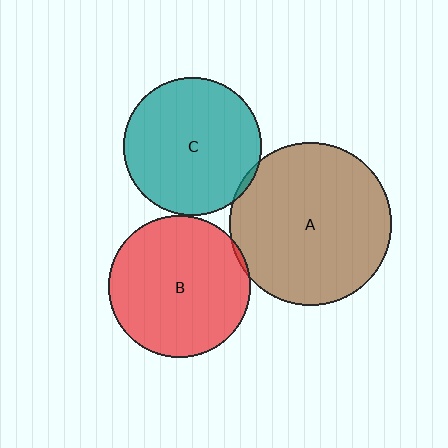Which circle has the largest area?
Circle A (brown).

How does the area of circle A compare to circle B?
Approximately 1.3 times.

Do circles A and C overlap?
Yes.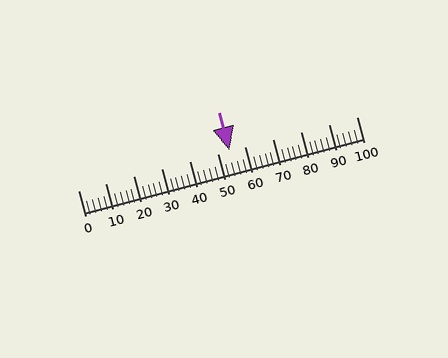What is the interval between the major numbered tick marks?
The major tick marks are spaced 10 units apart.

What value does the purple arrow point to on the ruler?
The purple arrow points to approximately 54.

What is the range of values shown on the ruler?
The ruler shows values from 0 to 100.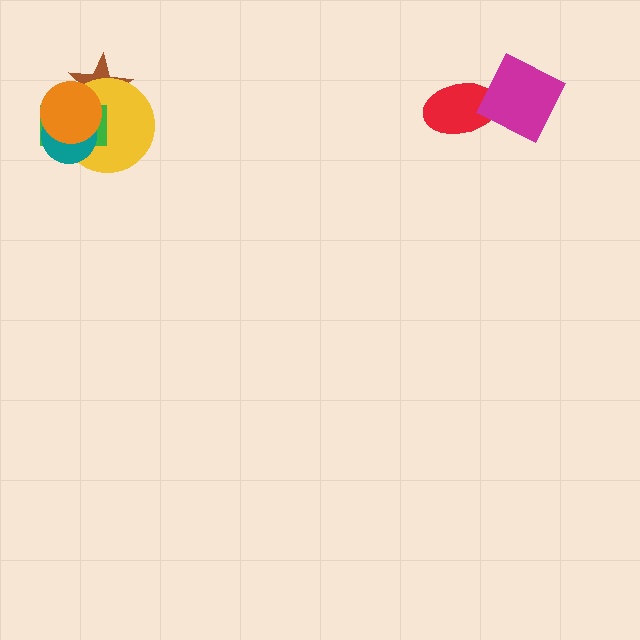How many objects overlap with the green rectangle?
4 objects overlap with the green rectangle.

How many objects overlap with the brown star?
3 objects overlap with the brown star.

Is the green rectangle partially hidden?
Yes, it is partially covered by another shape.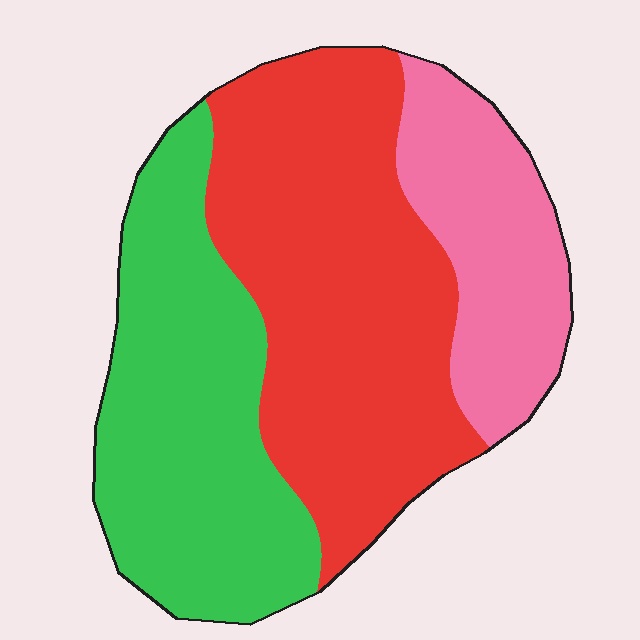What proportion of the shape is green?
Green covers about 35% of the shape.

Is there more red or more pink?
Red.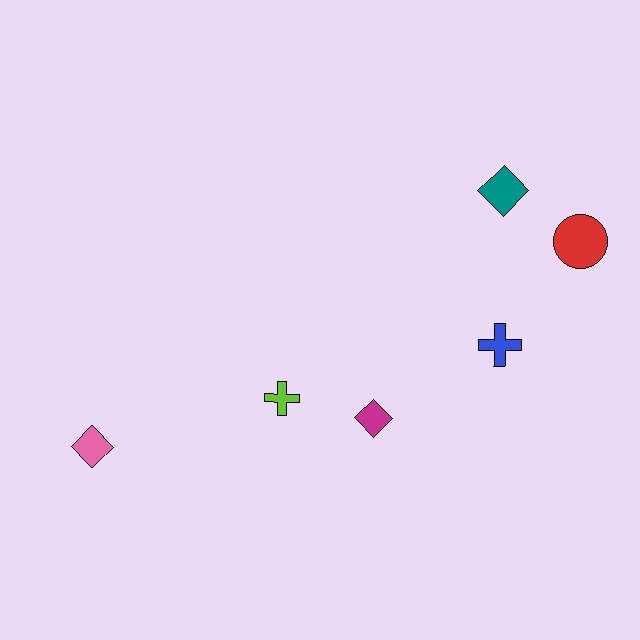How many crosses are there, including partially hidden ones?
There are 2 crosses.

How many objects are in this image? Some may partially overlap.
There are 6 objects.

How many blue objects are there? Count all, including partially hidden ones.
There is 1 blue object.